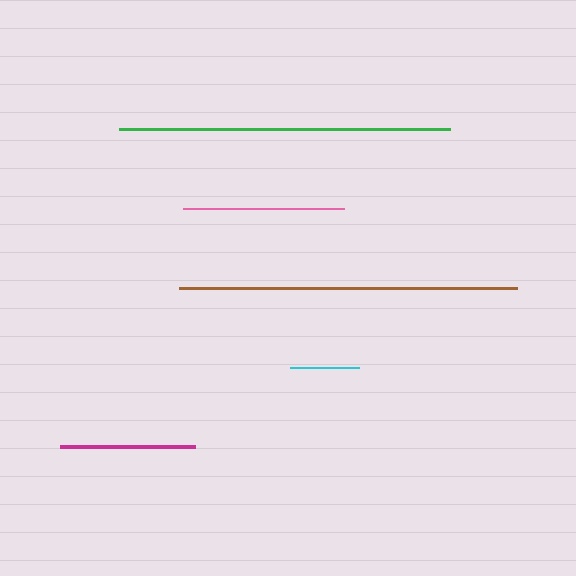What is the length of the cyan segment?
The cyan segment is approximately 68 pixels long.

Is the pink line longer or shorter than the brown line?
The brown line is longer than the pink line.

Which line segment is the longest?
The brown line is the longest at approximately 337 pixels.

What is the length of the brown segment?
The brown segment is approximately 337 pixels long.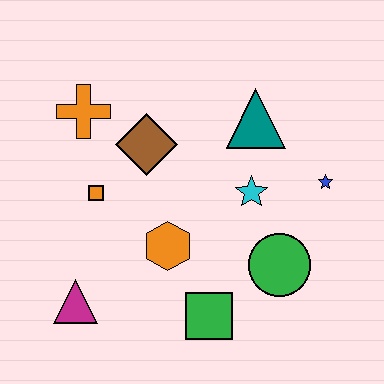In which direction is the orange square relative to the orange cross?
The orange square is below the orange cross.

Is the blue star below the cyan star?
No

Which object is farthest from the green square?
The orange cross is farthest from the green square.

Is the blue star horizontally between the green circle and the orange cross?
No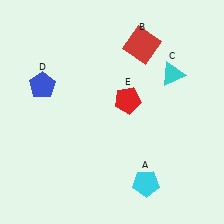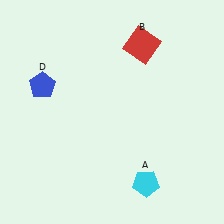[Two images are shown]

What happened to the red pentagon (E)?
The red pentagon (E) was removed in Image 2. It was in the top-right area of Image 1.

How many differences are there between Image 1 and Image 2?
There are 2 differences between the two images.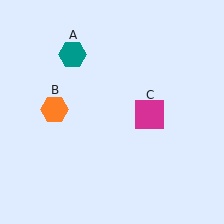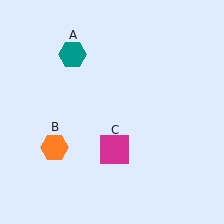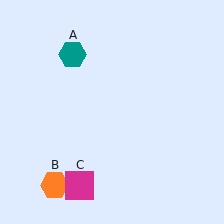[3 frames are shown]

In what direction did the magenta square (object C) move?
The magenta square (object C) moved down and to the left.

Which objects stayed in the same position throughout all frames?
Teal hexagon (object A) remained stationary.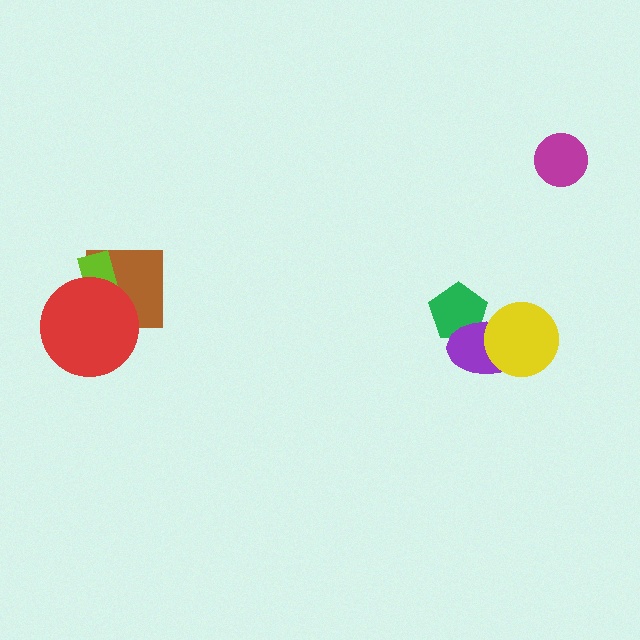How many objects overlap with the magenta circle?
0 objects overlap with the magenta circle.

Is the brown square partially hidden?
Yes, it is partially covered by another shape.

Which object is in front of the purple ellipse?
The yellow circle is in front of the purple ellipse.